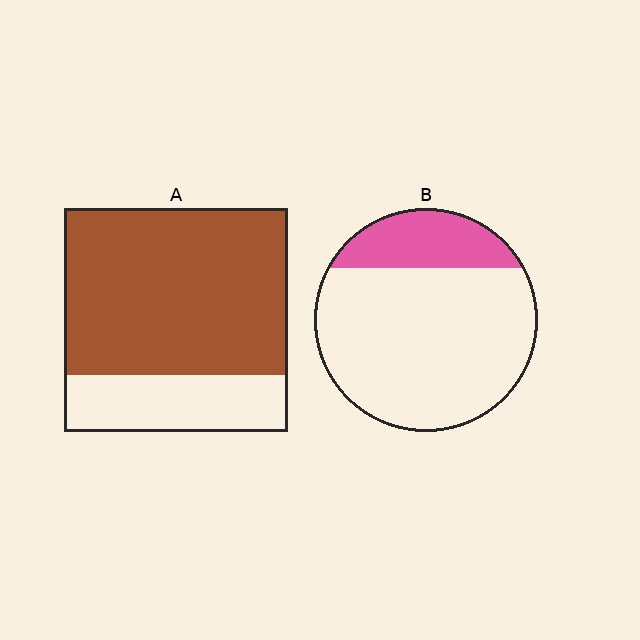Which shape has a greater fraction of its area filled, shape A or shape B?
Shape A.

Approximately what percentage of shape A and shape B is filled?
A is approximately 75% and B is approximately 20%.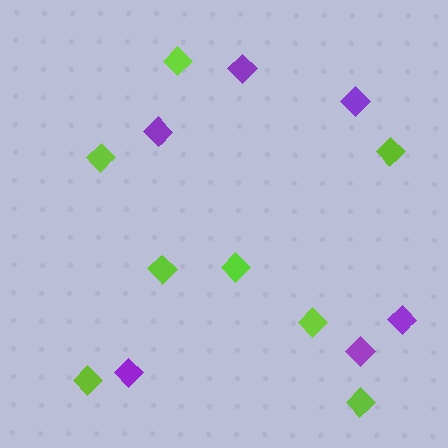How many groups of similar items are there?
There are 2 groups: one group of purple diamonds (6) and one group of lime diamonds (8).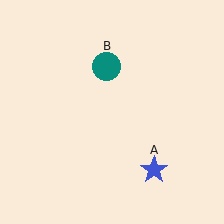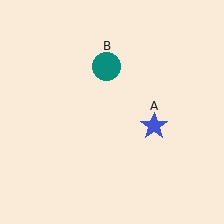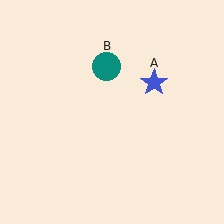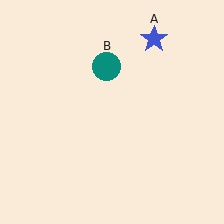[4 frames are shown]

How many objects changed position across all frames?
1 object changed position: blue star (object A).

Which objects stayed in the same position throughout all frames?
Teal circle (object B) remained stationary.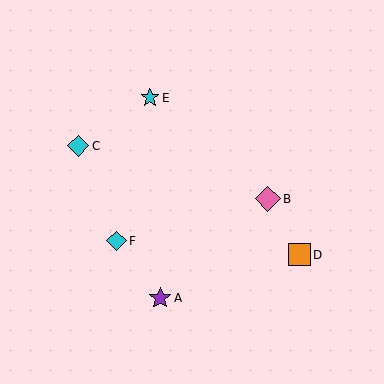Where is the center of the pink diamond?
The center of the pink diamond is at (268, 199).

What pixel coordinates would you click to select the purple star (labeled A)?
Click at (160, 298) to select the purple star A.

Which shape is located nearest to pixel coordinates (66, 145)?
The cyan diamond (labeled C) at (78, 146) is nearest to that location.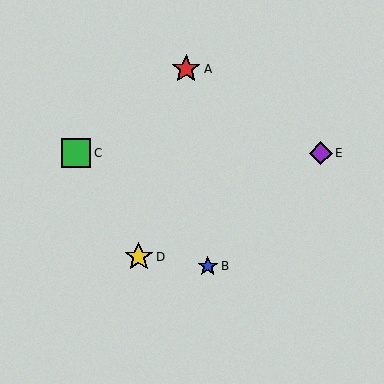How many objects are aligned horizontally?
2 objects (C, E) are aligned horizontally.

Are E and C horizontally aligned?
Yes, both are at y≈153.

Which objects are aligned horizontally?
Objects C, E are aligned horizontally.